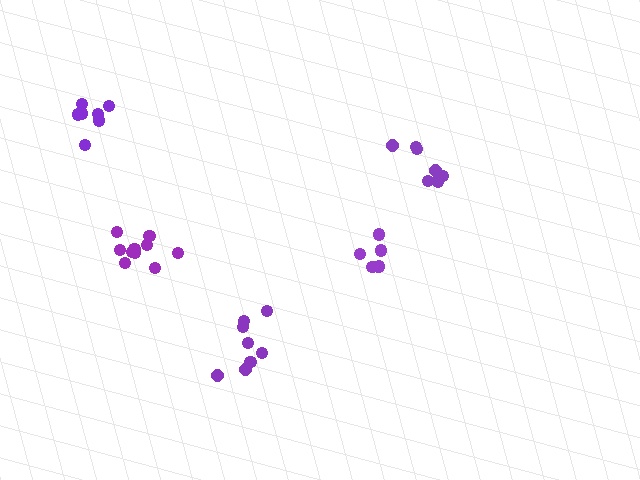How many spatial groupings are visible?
There are 5 spatial groupings.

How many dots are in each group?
Group 1: 8 dots, Group 2: 8 dots, Group 3: 6 dots, Group 4: 10 dots, Group 5: 7 dots (39 total).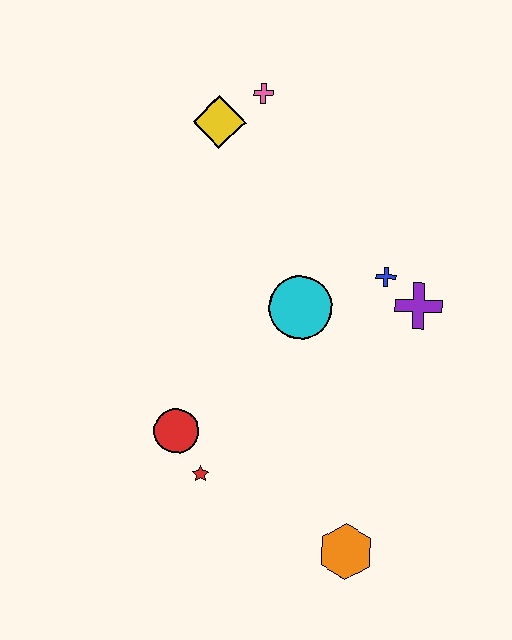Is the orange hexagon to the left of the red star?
No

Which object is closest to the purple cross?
The blue cross is closest to the purple cross.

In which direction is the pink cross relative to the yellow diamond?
The pink cross is to the right of the yellow diamond.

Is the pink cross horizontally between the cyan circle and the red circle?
Yes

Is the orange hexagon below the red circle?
Yes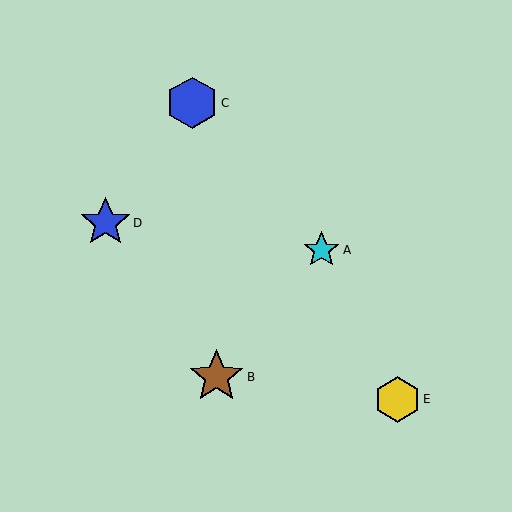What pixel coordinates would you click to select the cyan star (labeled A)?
Click at (322, 250) to select the cyan star A.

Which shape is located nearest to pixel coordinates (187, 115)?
The blue hexagon (labeled C) at (192, 103) is nearest to that location.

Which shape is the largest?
The brown star (labeled B) is the largest.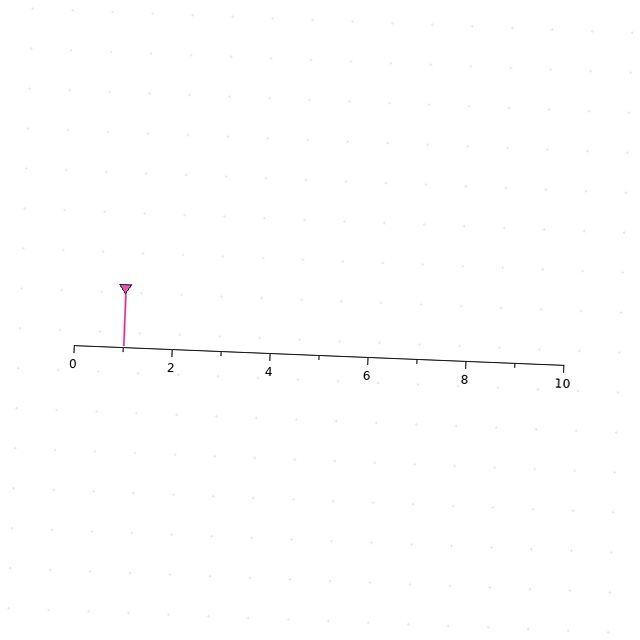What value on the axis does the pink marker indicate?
The marker indicates approximately 1.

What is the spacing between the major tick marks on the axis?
The major ticks are spaced 2 apart.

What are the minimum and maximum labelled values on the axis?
The axis runs from 0 to 10.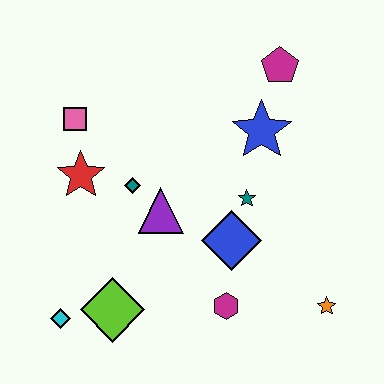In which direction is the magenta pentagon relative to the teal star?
The magenta pentagon is above the teal star.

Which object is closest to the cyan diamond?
The lime diamond is closest to the cyan diamond.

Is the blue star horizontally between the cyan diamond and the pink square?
No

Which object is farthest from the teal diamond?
The orange star is farthest from the teal diamond.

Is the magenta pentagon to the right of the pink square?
Yes